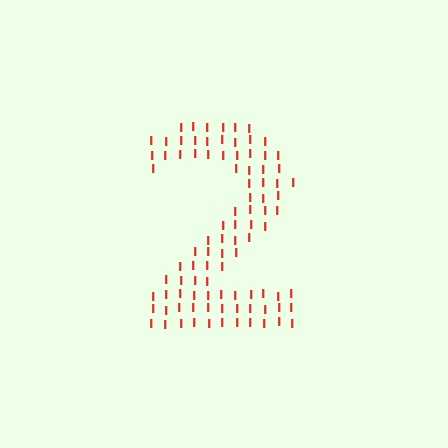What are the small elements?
The small elements are letter I's.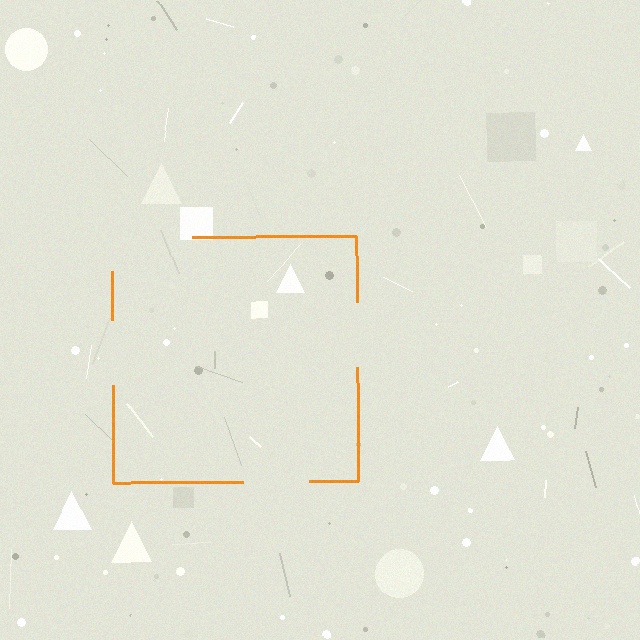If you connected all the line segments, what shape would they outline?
They would outline a square.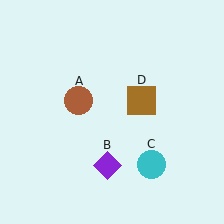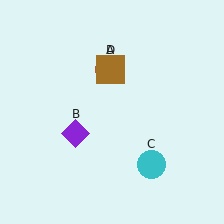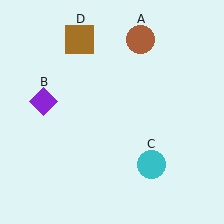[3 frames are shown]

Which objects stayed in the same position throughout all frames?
Cyan circle (object C) remained stationary.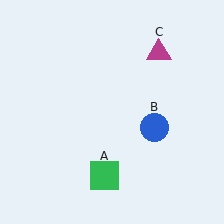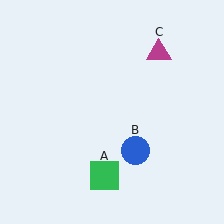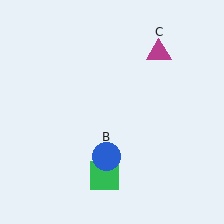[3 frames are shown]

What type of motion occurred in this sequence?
The blue circle (object B) rotated clockwise around the center of the scene.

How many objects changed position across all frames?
1 object changed position: blue circle (object B).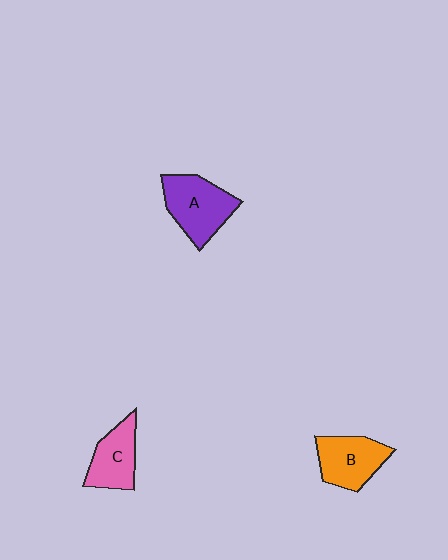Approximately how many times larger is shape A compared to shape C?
Approximately 1.3 times.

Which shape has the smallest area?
Shape C (pink).